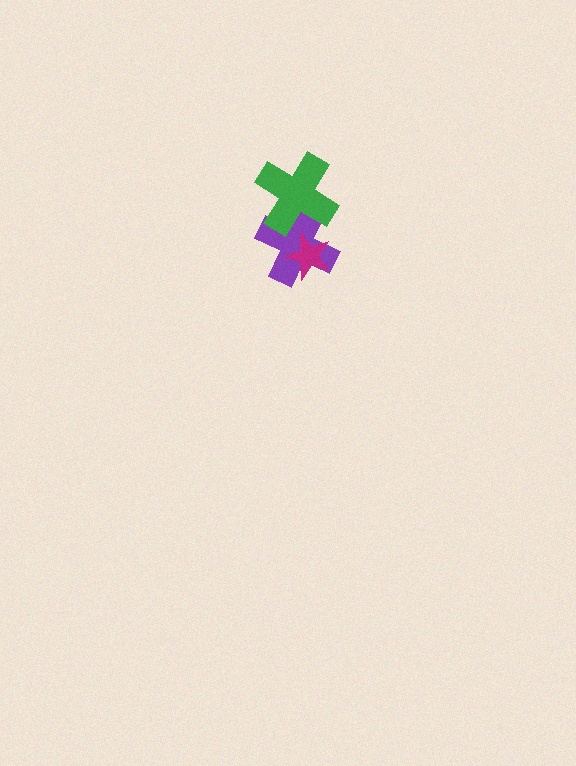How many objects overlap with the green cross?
1 object overlaps with the green cross.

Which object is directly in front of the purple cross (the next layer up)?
The magenta star is directly in front of the purple cross.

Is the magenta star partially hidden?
No, no other shape covers it.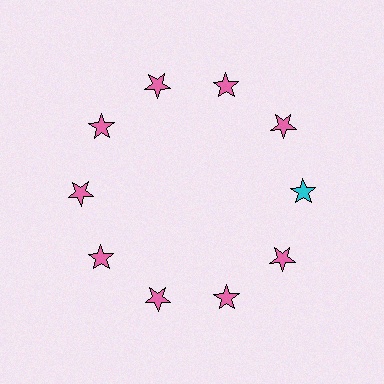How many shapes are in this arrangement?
There are 10 shapes arranged in a ring pattern.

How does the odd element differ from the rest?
It has a different color: cyan instead of pink.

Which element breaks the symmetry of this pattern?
The cyan star at roughly the 3 o'clock position breaks the symmetry. All other shapes are pink stars.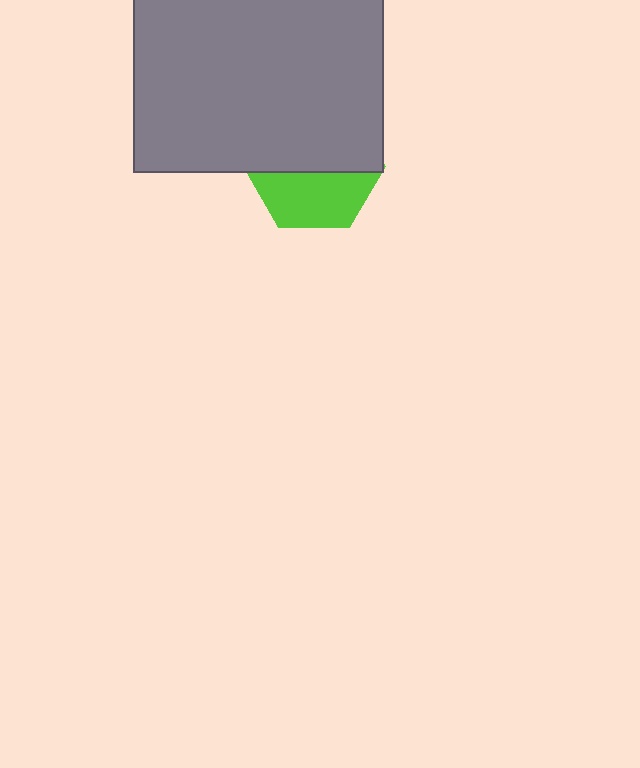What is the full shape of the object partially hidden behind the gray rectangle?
The partially hidden object is a lime hexagon.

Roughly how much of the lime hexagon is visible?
A small part of it is visible (roughly 42%).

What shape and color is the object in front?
The object in front is a gray rectangle.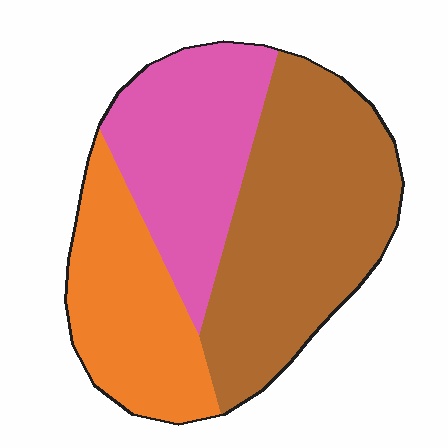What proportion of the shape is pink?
Pink covers around 30% of the shape.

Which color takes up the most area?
Brown, at roughly 45%.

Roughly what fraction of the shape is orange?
Orange takes up about one quarter (1/4) of the shape.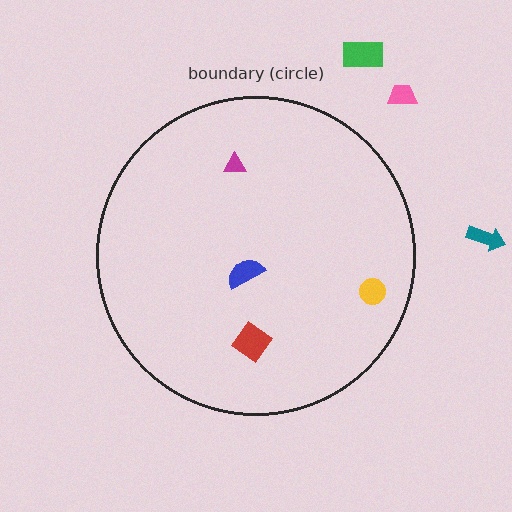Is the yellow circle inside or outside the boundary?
Inside.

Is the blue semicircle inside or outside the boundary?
Inside.